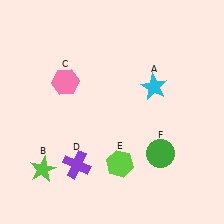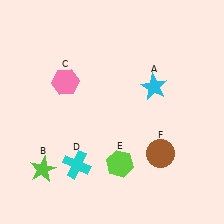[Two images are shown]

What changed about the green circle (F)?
In Image 1, F is green. In Image 2, it changed to brown.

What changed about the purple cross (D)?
In Image 1, D is purple. In Image 2, it changed to cyan.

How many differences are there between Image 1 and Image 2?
There are 2 differences between the two images.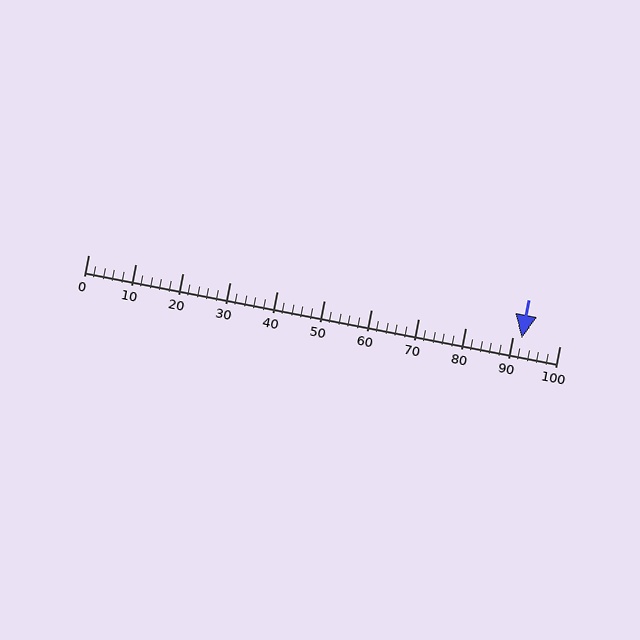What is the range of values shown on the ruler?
The ruler shows values from 0 to 100.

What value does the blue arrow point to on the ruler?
The blue arrow points to approximately 92.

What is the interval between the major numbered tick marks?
The major tick marks are spaced 10 units apart.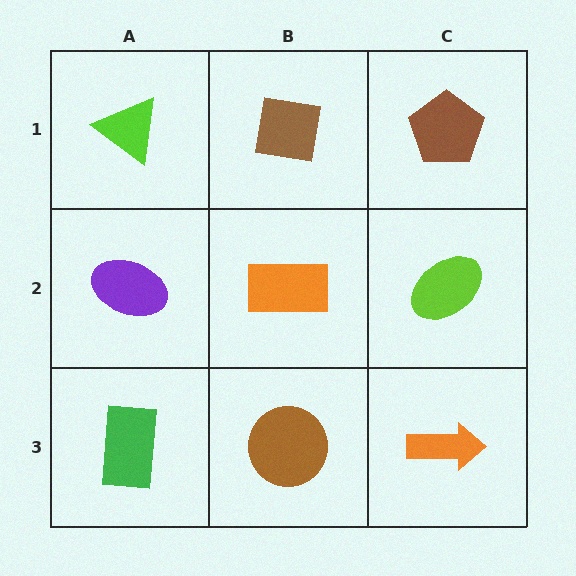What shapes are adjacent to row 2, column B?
A brown square (row 1, column B), a brown circle (row 3, column B), a purple ellipse (row 2, column A), a lime ellipse (row 2, column C).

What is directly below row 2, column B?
A brown circle.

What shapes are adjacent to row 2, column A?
A lime triangle (row 1, column A), a green rectangle (row 3, column A), an orange rectangle (row 2, column B).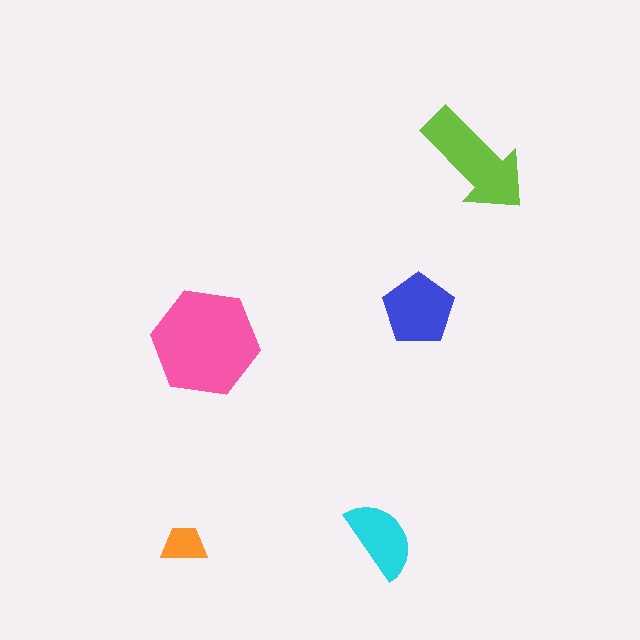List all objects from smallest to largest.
The orange trapezoid, the cyan semicircle, the blue pentagon, the lime arrow, the pink hexagon.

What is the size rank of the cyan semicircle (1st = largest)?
4th.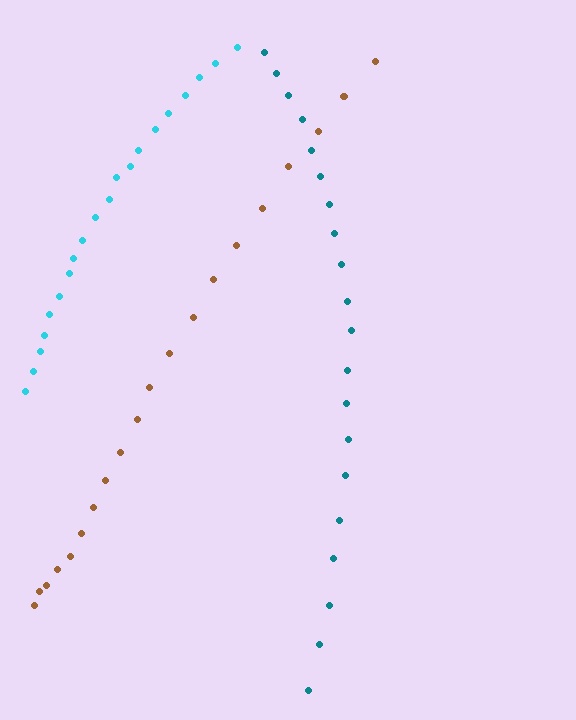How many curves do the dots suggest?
There are 3 distinct paths.